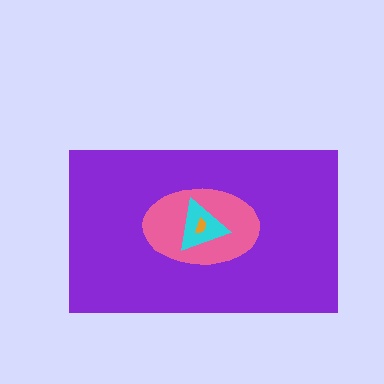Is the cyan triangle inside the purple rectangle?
Yes.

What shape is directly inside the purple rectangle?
The pink ellipse.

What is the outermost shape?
The purple rectangle.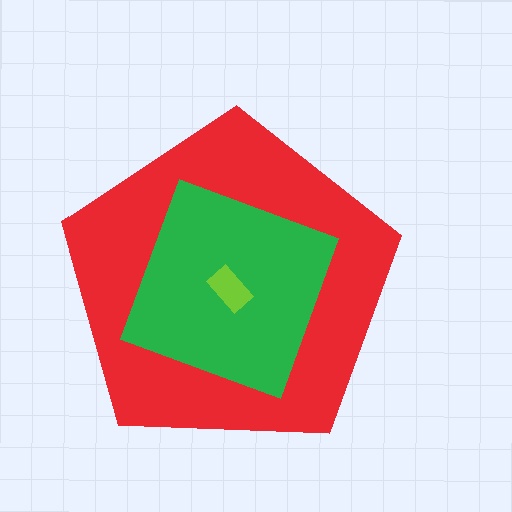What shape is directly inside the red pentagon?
The green square.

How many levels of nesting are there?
3.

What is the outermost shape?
The red pentagon.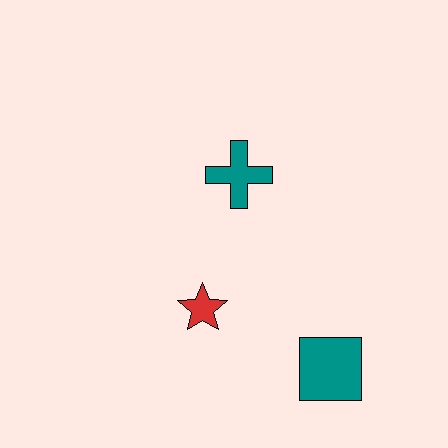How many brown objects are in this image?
There are no brown objects.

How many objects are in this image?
There are 3 objects.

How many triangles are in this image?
There are no triangles.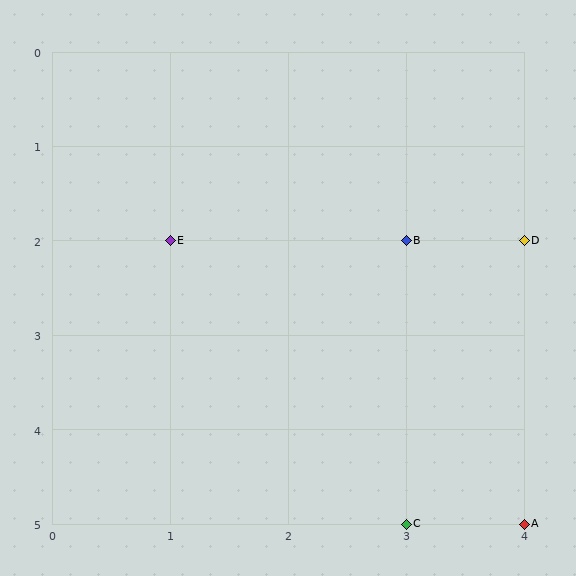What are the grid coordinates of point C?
Point C is at grid coordinates (3, 5).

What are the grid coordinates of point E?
Point E is at grid coordinates (1, 2).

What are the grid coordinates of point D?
Point D is at grid coordinates (4, 2).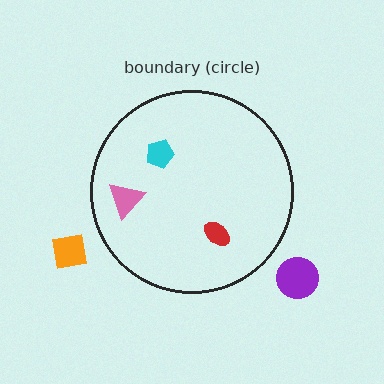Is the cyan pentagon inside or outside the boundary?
Inside.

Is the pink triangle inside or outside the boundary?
Inside.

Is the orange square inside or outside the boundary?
Outside.